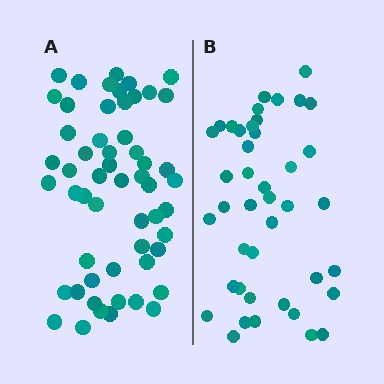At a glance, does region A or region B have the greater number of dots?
Region A (the left region) has more dots.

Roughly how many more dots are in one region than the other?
Region A has approximately 15 more dots than region B.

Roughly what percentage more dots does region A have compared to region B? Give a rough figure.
About 30% more.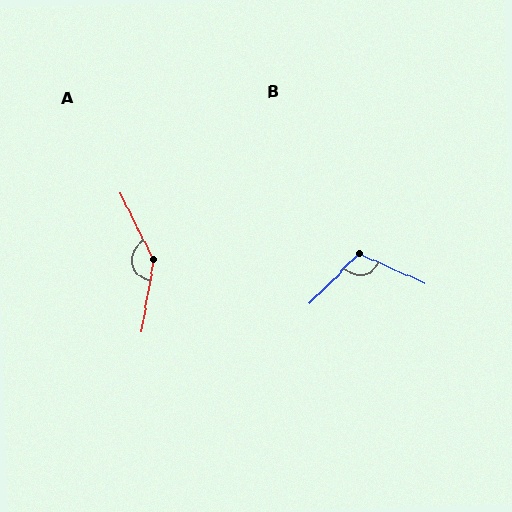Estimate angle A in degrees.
Approximately 145 degrees.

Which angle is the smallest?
B, at approximately 110 degrees.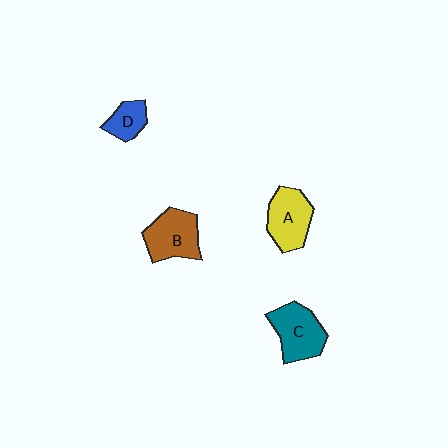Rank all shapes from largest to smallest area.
From largest to smallest: C (teal), B (brown), A (yellow), D (blue).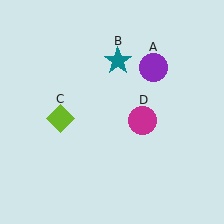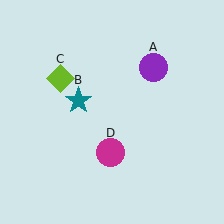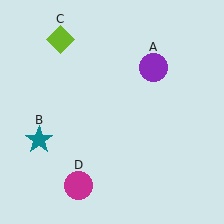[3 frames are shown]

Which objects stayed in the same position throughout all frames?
Purple circle (object A) remained stationary.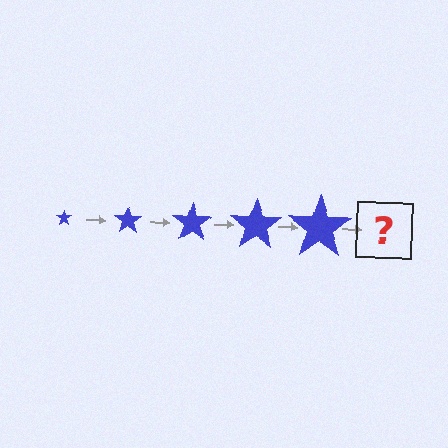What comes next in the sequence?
The next element should be a blue star, larger than the previous one.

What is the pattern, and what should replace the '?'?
The pattern is that the star gets progressively larger each step. The '?' should be a blue star, larger than the previous one.